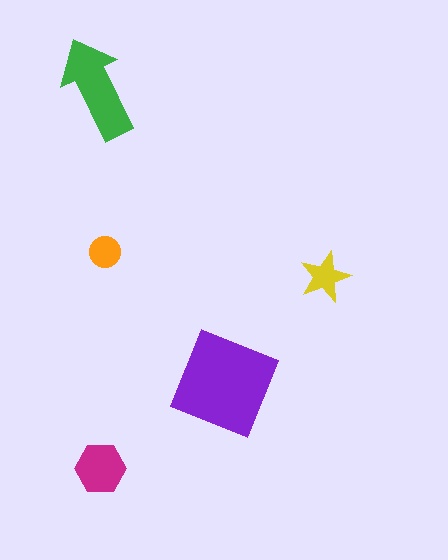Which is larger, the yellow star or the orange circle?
The yellow star.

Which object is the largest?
The purple diamond.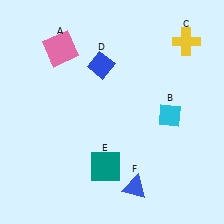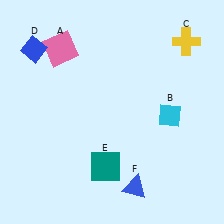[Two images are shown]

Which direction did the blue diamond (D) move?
The blue diamond (D) moved left.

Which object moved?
The blue diamond (D) moved left.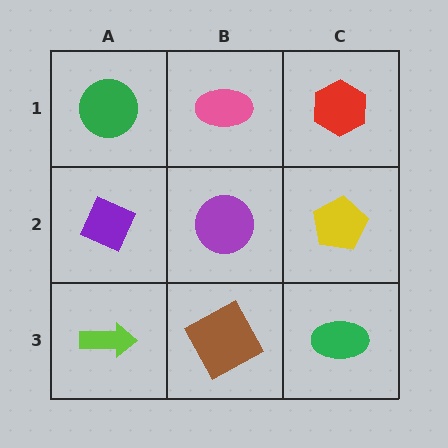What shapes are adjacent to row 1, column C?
A yellow pentagon (row 2, column C), a pink ellipse (row 1, column B).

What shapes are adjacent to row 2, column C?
A red hexagon (row 1, column C), a green ellipse (row 3, column C), a purple circle (row 2, column B).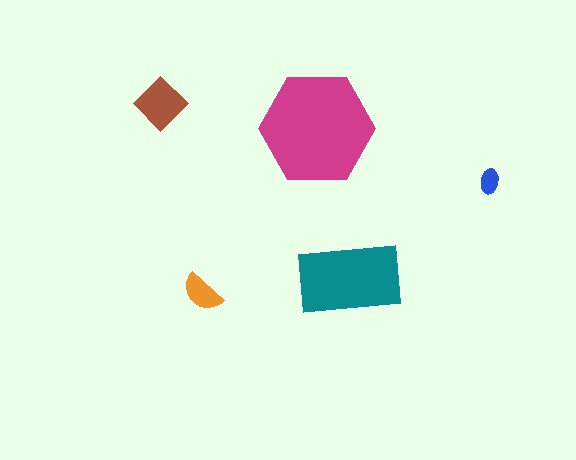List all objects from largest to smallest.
The magenta hexagon, the teal rectangle, the brown diamond, the orange semicircle, the blue ellipse.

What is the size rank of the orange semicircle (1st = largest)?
4th.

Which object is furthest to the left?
The brown diamond is leftmost.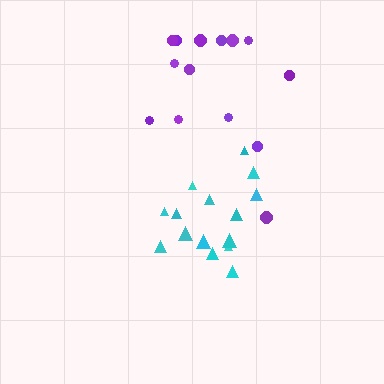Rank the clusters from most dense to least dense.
cyan, purple.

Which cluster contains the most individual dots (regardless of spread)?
Cyan (15).